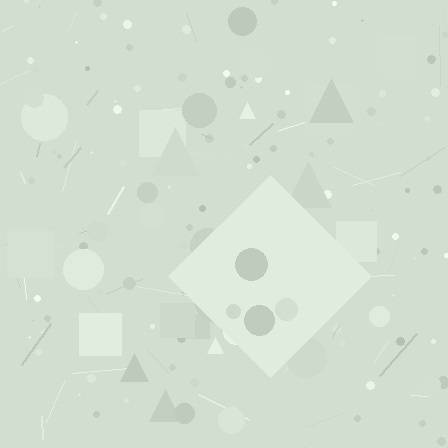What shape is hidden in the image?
A diamond is hidden in the image.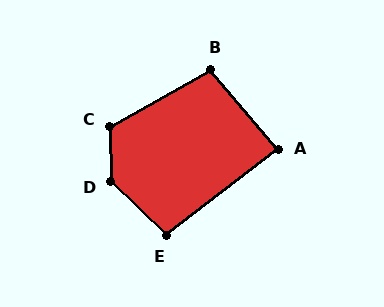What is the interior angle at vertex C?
Approximately 119 degrees (obtuse).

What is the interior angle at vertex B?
Approximately 100 degrees (obtuse).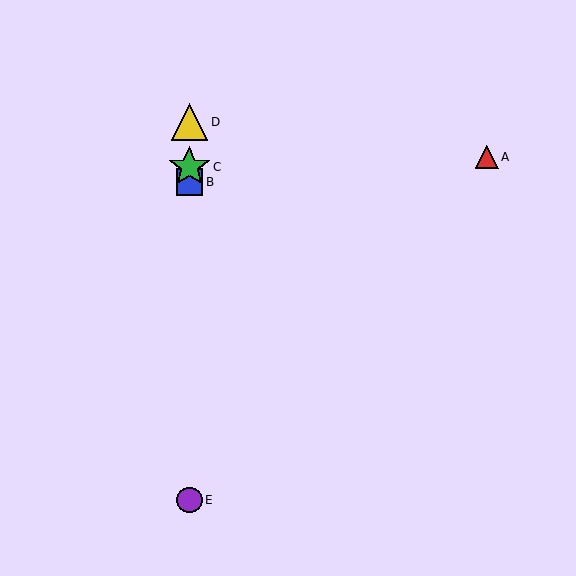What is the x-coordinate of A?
Object A is at x≈487.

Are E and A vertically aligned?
No, E is at x≈189 and A is at x≈487.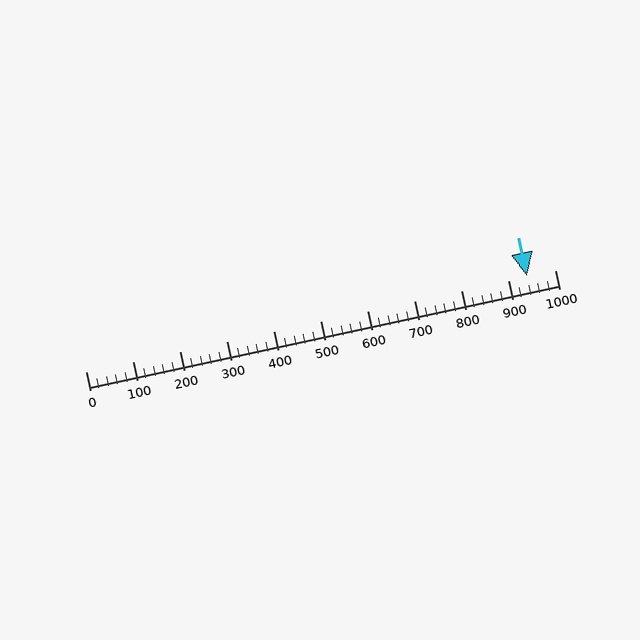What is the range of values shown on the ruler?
The ruler shows values from 0 to 1000.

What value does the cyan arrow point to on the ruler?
The cyan arrow points to approximately 940.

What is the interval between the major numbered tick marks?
The major tick marks are spaced 100 units apart.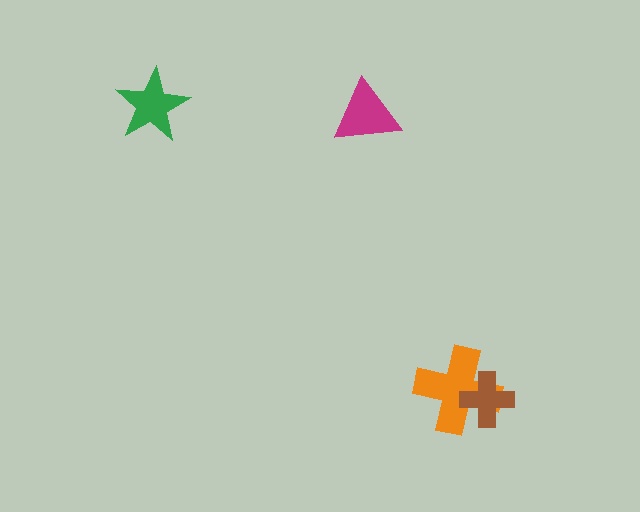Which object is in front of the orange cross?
The brown cross is in front of the orange cross.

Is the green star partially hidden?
No, no other shape covers it.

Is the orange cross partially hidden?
Yes, it is partially covered by another shape.